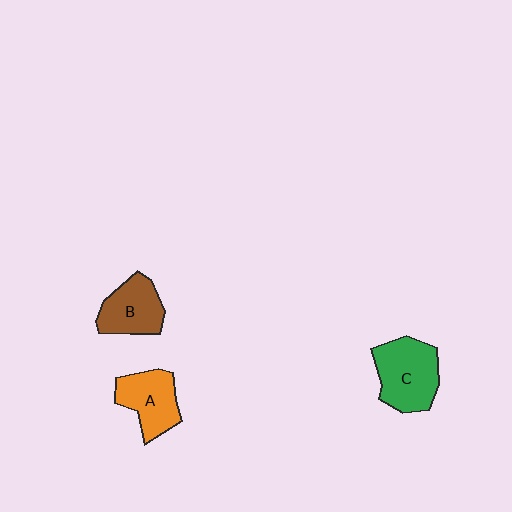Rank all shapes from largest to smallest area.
From largest to smallest: C (green), A (orange), B (brown).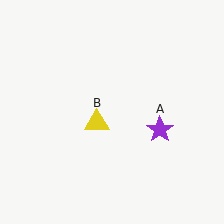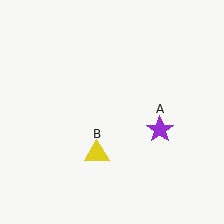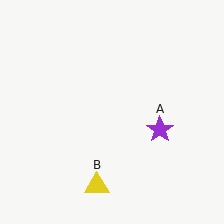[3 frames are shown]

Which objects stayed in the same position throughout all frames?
Purple star (object A) remained stationary.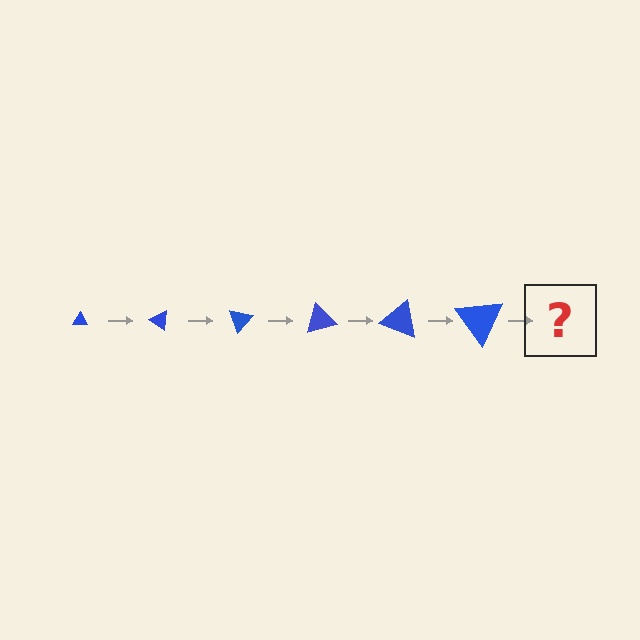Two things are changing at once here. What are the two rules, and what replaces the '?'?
The two rules are that the triangle grows larger each step and it rotates 35 degrees each step. The '?' should be a triangle, larger than the previous one and rotated 210 degrees from the start.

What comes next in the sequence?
The next element should be a triangle, larger than the previous one and rotated 210 degrees from the start.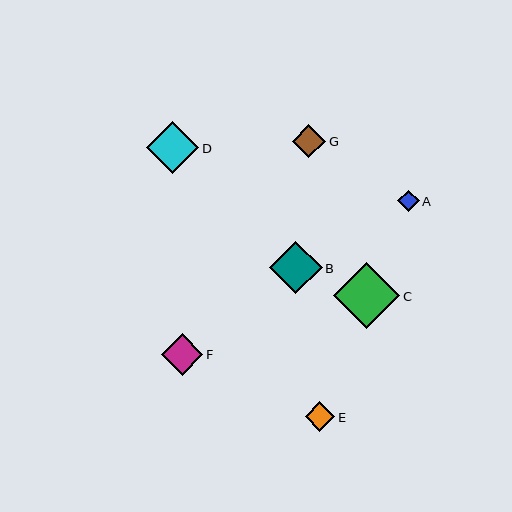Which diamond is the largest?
Diamond C is the largest with a size of approximately 67 pixels.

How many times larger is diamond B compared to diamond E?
Diamond B is approximately 1.8 times the size of diamond E.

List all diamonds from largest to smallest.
From largest to smallest: C, B, D, F, G, E, A.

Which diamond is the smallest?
Diamond A is the smallest with a size of approximately 21 pixels.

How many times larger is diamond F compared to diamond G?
Diamond F is approximately 1.3 times the size of diamond G.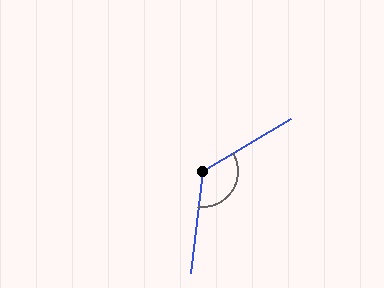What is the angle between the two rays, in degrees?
Approximately 128 degrees.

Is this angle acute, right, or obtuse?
It is obtuse.